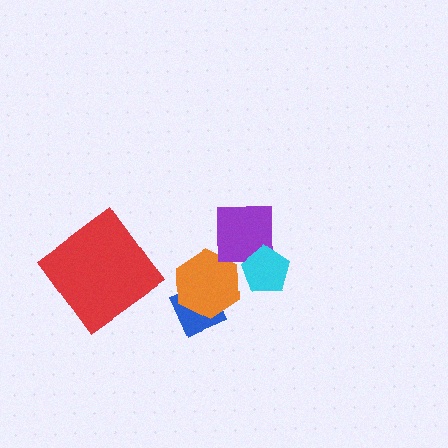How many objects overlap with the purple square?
1 object overlaps with the purple square.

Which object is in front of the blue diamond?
The orange hexagon is in front of the blue diamond.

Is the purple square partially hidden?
Yes, it is partially covered by another shape.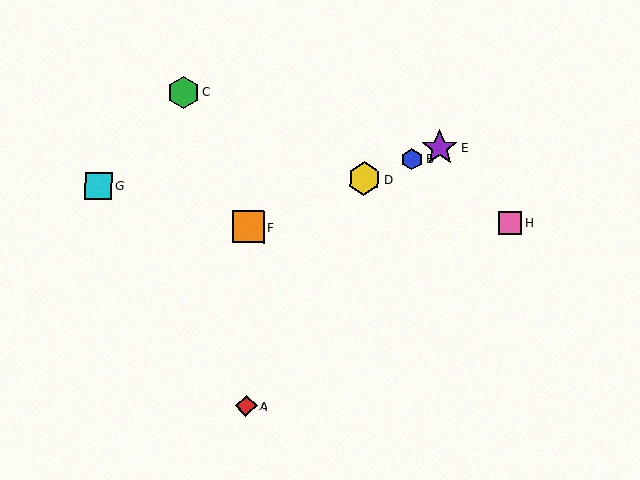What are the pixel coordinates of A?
Object A is at (246, 406).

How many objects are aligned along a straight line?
4 objects (B, D, E, F) are aligned along a straight line.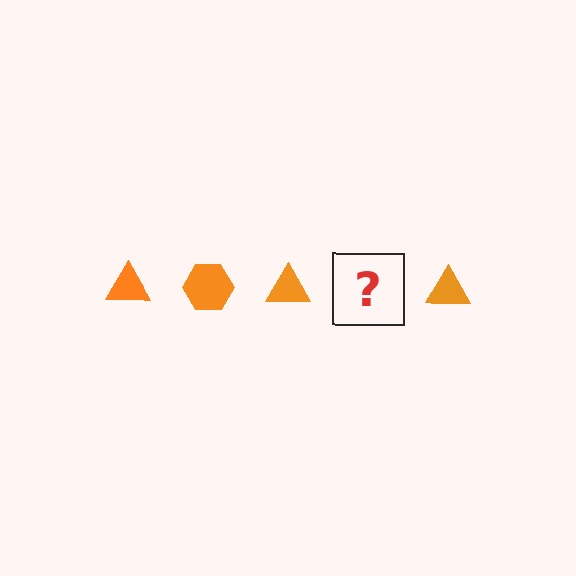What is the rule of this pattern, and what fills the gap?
The rule is that the pattern cycles through triangle, hexagon shapes in orange. The gap should be filled with an orange hexagon.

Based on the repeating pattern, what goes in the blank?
The blank should be an orange hexagon.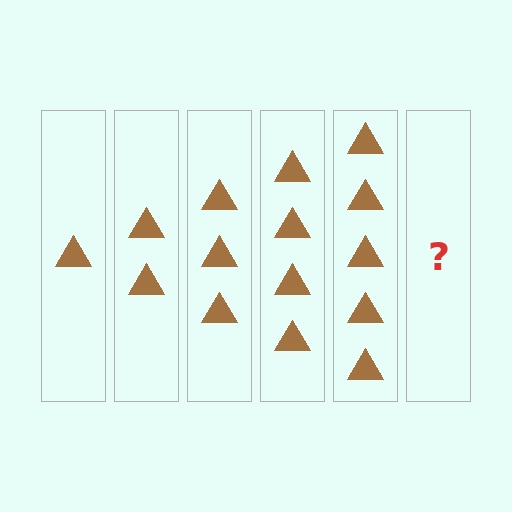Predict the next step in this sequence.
The next step is 6 triangles.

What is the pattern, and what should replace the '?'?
The pattern is that each step adds one more triangle. The '?' should be 6 triangles.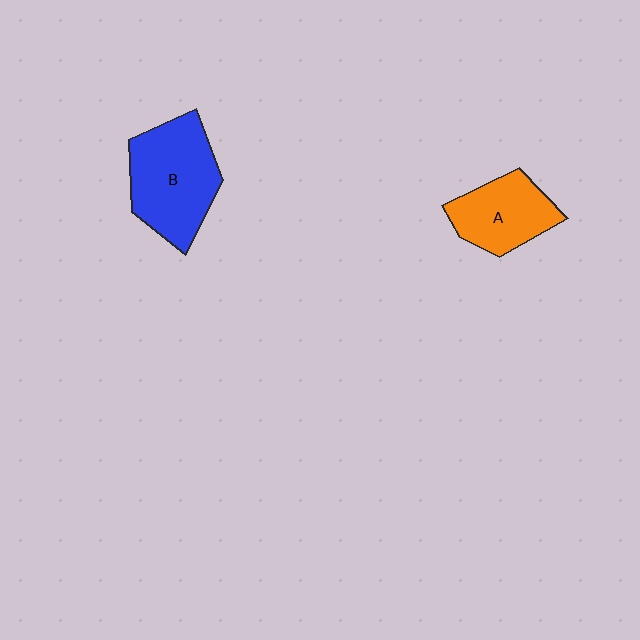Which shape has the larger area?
Shape B (blue).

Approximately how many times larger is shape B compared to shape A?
Approximately 1.4 times.